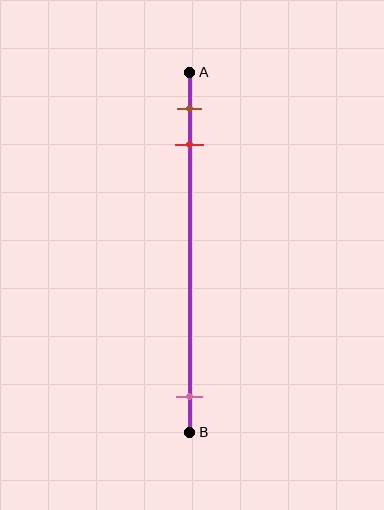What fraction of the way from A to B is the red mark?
The red mark is approximately 20% (0.2) of the way from A to B.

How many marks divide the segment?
There are 3 marks dividing the segment.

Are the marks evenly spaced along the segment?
No, the marks are not evenly spaced.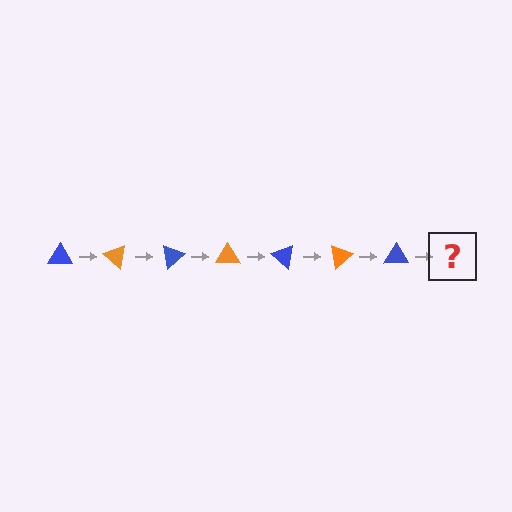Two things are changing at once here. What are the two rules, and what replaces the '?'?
The two rules are that it rotates 40 degrees each step and the color cycles through blue and orange. The '?' should be an orange triangle, rotated 280 degrees from the start.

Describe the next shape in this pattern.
It should be an orange triangle, rotated 280 degrees from the start.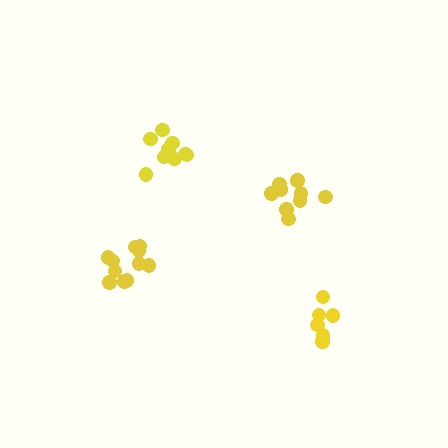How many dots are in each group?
Group 1: 10 dots, Group 2: 9 dots, Group 3: 11 dots, Group 4: 6 dots (36 total).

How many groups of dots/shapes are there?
There are 4 groups.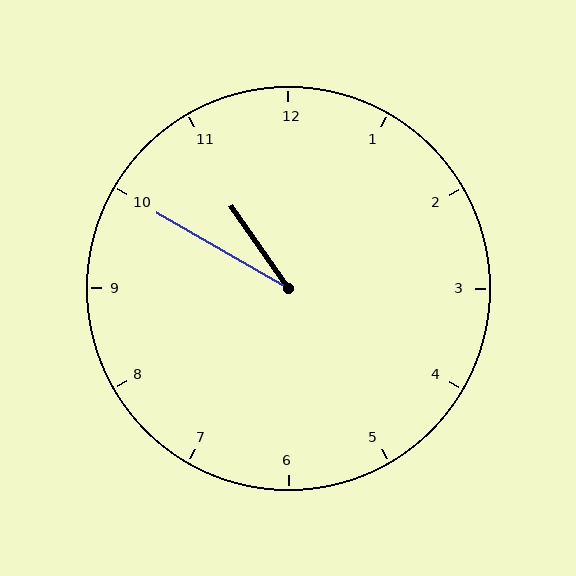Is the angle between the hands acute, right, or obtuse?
It is acute.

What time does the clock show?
10:50.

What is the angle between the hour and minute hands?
Approximately 25 degrees.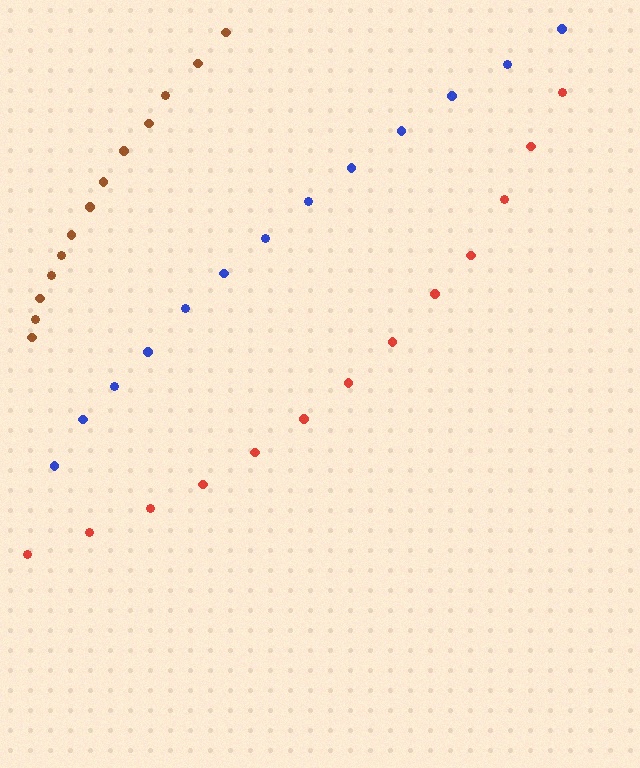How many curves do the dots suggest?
There are 3 distinct paths.